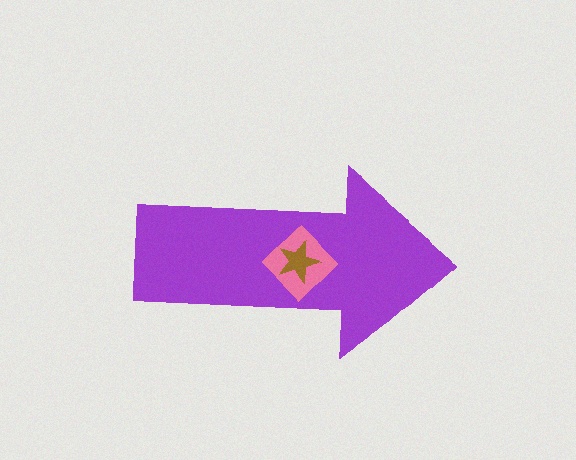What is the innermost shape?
The brown star.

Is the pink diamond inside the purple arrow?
Yes.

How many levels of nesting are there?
3.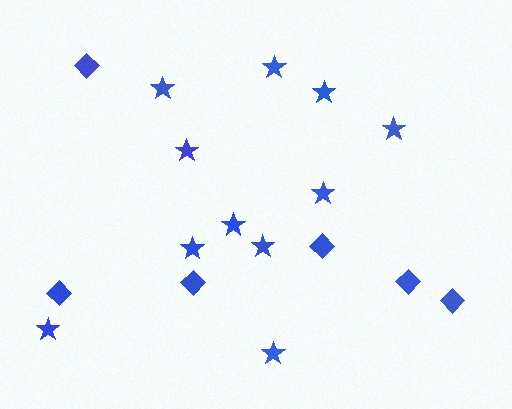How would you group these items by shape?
There are 2 groups: one group of stars (11) and one group of diamonds (6).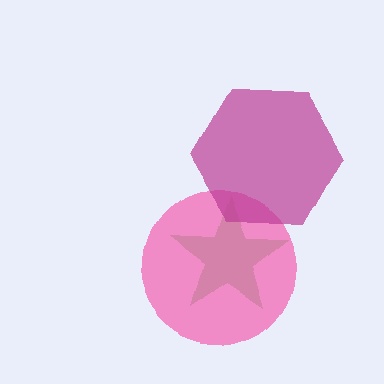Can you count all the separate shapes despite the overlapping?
Yes, there are 3 separate shapes.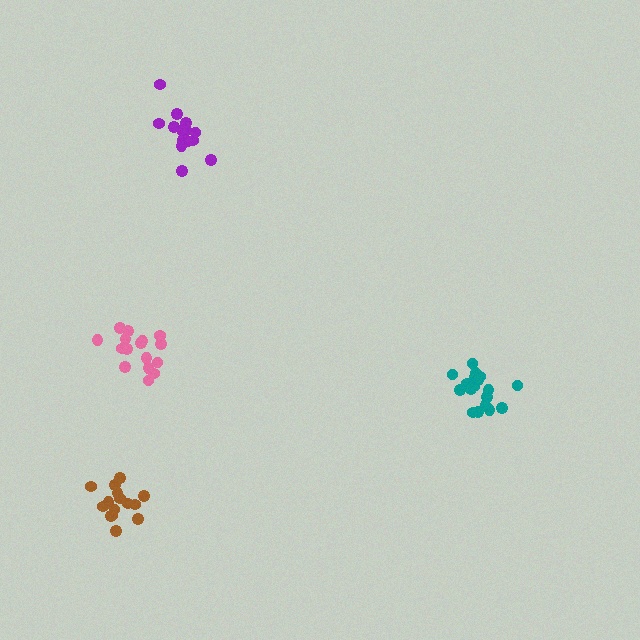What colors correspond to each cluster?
The clusters are colored: pink, purple, teal, brown.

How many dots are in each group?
Group 1: 16 dots, Group 2: 14 dots, Group 3: 20 dots, Group 4: 15 dots (65 total).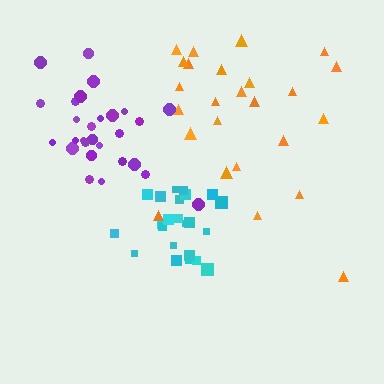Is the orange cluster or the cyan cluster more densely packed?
Cyan.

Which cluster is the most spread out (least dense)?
Orange.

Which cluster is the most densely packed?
Cyan.